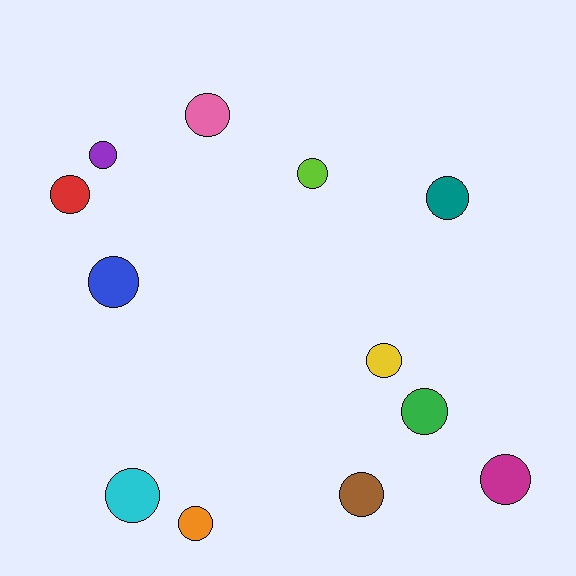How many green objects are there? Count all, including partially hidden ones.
There is 1 green object.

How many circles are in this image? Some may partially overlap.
There are 12 circles.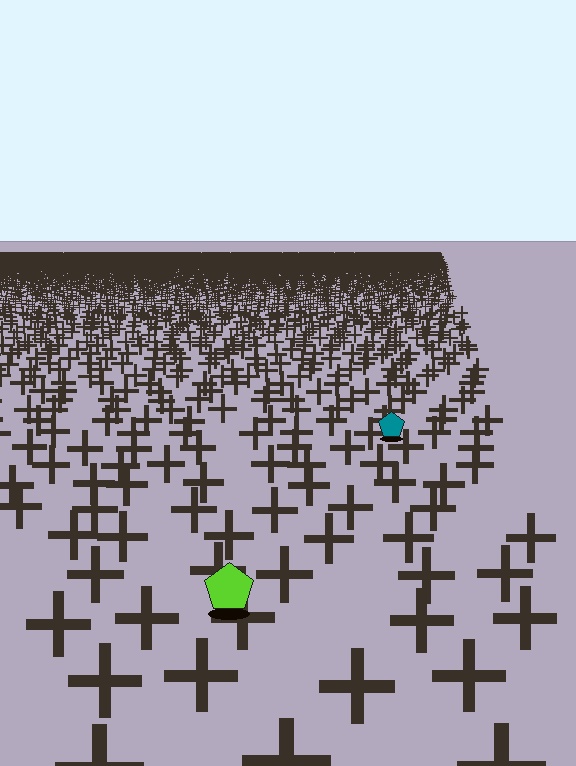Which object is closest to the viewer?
The lime pentagon is closest. The texture marks near it are larger and more spread out.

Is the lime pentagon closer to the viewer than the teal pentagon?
Yes. The lime pentagon is closer — you can tell from the texture gradient: the ground texture is coarser near it.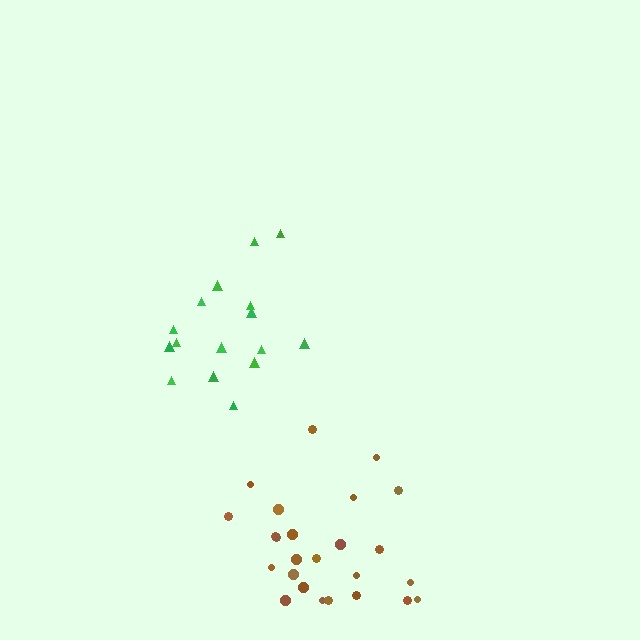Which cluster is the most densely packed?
Brown.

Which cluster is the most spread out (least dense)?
Green.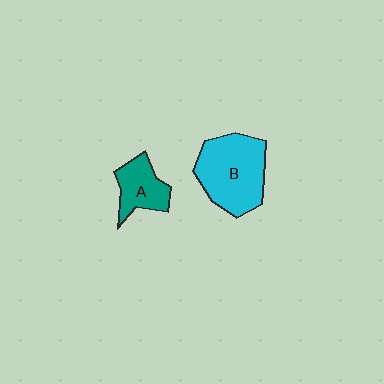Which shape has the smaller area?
Shape A (teal).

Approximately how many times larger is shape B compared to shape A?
Approximately 1.9 times.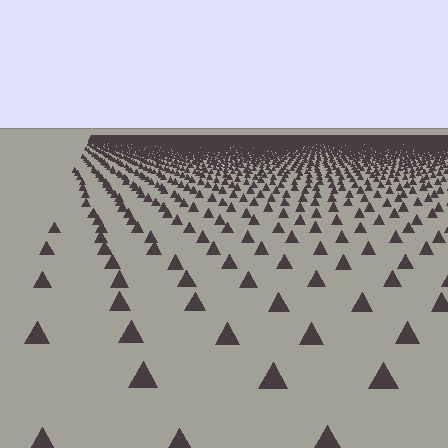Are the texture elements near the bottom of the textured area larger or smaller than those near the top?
Larger. Near the bottom, elements are closer to the viewer and appear at a bigger on-screen size.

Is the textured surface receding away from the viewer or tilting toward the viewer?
The surface is receding away from the viewer. Texture elements get smaller and denser toward the top.